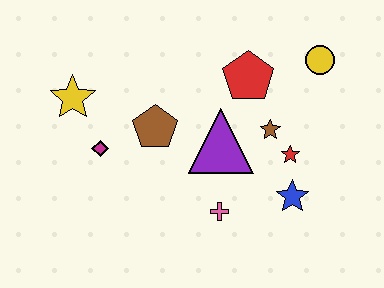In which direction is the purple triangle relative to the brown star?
The purple triangle is to the left of the brown star.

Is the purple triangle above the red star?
Yes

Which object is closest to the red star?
The brown star is closest to the red star.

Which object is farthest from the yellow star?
The yellow circle is farthest from the yellow star.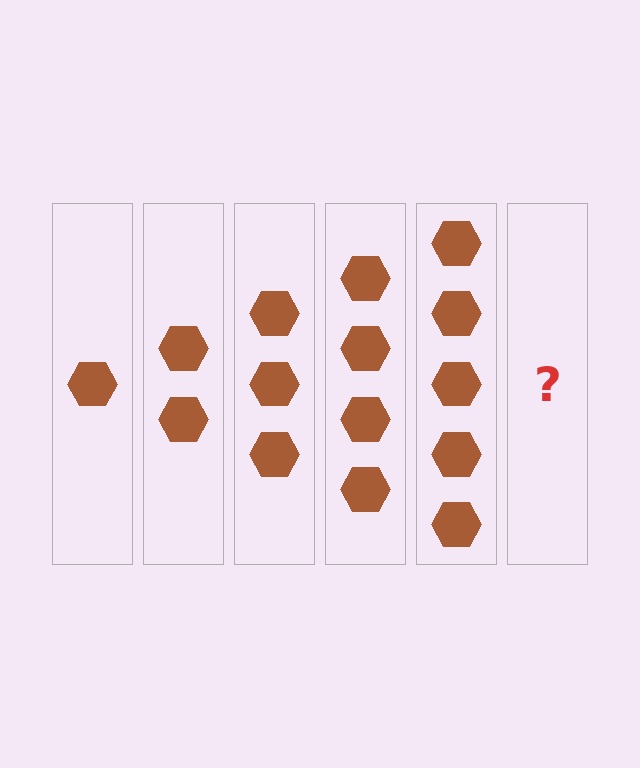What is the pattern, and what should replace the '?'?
The pattern is that each step adds one more hexagon. The '?' should be 6 hexagons.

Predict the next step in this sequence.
The next step is 6 hexagons.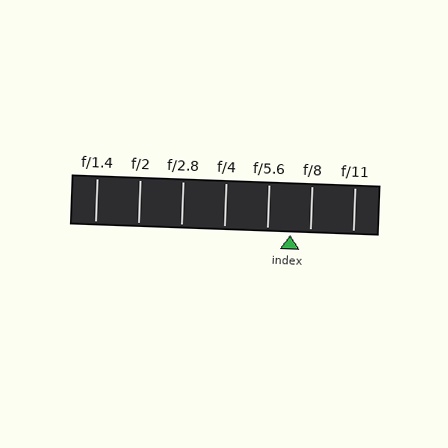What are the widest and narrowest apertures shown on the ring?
The widest aperture shown is f/1.4 and the narrowest is f/11.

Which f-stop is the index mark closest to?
The index mark is closest to f/8.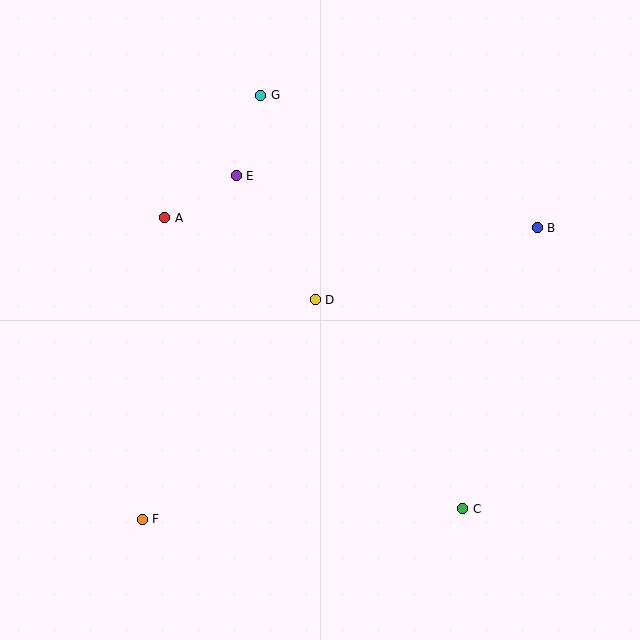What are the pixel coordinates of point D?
Point D is at (315, 300).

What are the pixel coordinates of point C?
Point C is at (463, 509).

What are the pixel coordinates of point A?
Point A is at (165, 218).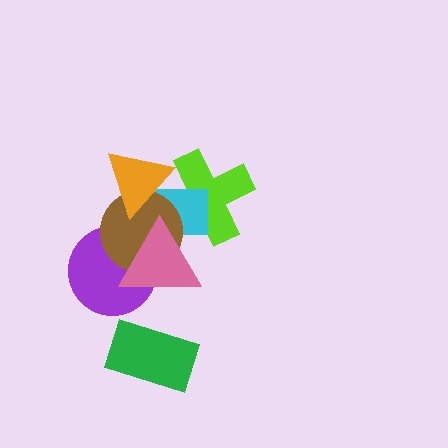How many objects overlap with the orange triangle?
3 objects overlap with the orange triangle.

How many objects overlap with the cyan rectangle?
4 objects overlap with the cyan rectangle.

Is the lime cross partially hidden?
Yes, it is partially covered by another shape.